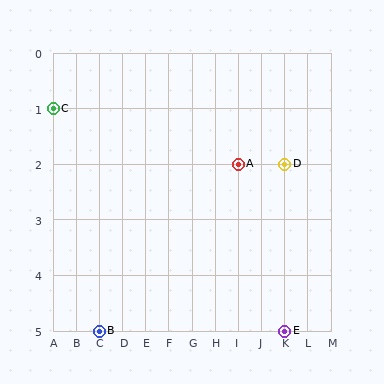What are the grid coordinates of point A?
Point A is at grid coordinates (I, 2).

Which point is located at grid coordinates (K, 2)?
Point D is at (K, 2).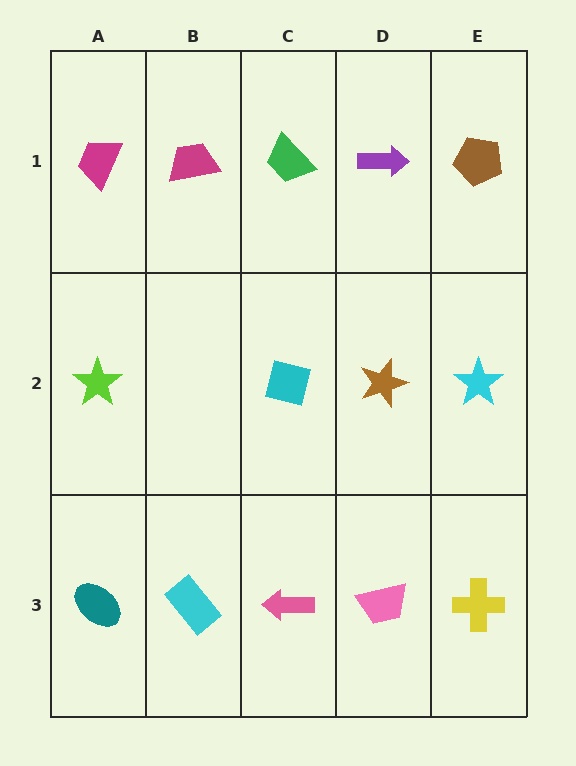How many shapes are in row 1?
5 shapes.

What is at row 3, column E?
A yellow cross.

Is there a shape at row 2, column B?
No, that cell is empty.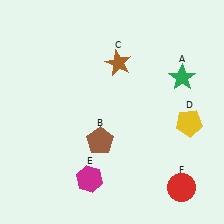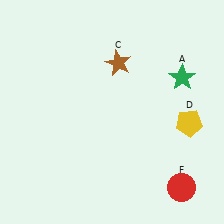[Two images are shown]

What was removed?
The magenta hexagon (E), the brown pentagon (B) were removed in Image 2.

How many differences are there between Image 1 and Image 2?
There are 2 differences between the two images.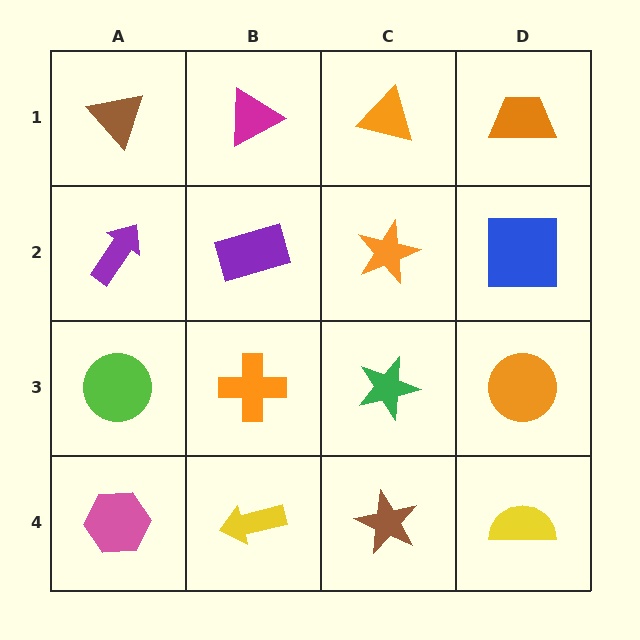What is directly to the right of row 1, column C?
An orange trapezoid.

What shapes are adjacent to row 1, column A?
A purple arrow (row 2, column A), a magenta triangle (row 1, column B).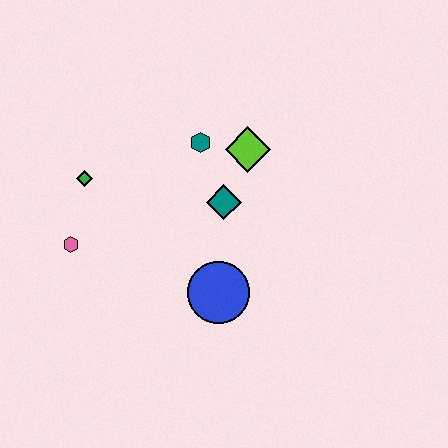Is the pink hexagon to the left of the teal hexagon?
Yes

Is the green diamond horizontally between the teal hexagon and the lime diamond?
No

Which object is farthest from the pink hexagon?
The lime diamond is farthest from the pink hexagon.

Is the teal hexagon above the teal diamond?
Yes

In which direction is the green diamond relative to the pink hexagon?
The green diamond is above the pink hexagon.